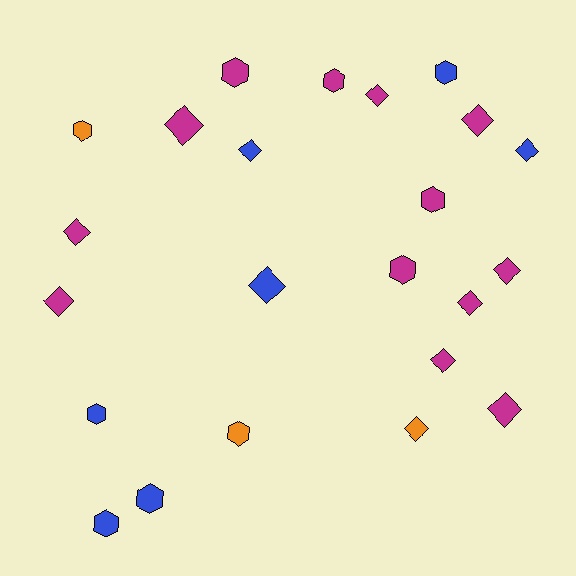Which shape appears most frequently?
Diamond, with 13 objects.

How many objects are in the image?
There are 23 objects.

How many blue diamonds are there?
There are 3 blue diamonds.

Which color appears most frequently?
Magenta, with 13 objects.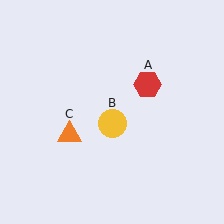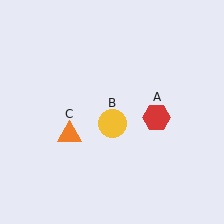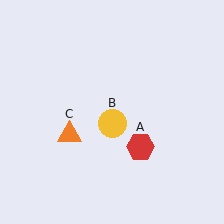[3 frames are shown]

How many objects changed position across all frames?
1 object changed position: red hexagon (object A).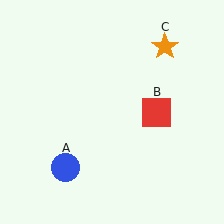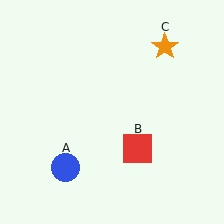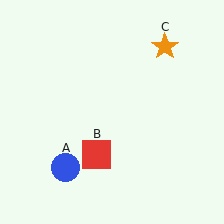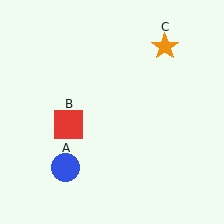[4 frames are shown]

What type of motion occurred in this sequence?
The red square (object B) rotated clockwise around the center of the scene.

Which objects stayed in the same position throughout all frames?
Blue circle (object A) and orange star (object C) remained stationary.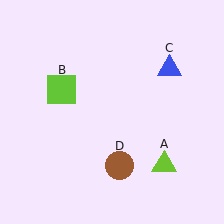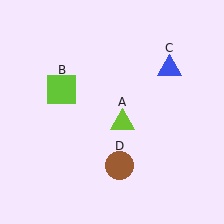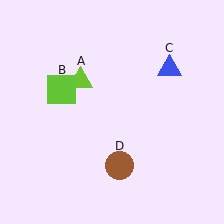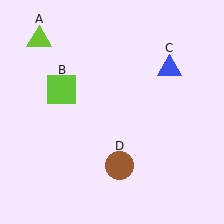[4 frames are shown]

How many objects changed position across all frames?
1 object changed position: lime triangle (object A).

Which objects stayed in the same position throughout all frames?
Lime square (object B) and blue triangle (object C) and brown circle (object D) remained stationary.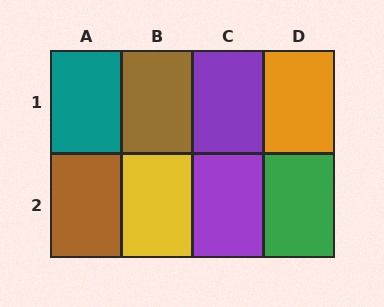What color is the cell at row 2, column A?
Brown.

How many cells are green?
1 cell is green.